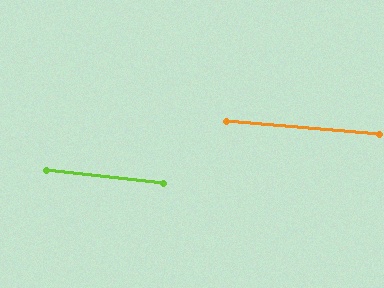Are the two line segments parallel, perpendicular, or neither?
Parallel — their directions differ by only 1.5°.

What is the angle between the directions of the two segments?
Approximately 1 degree.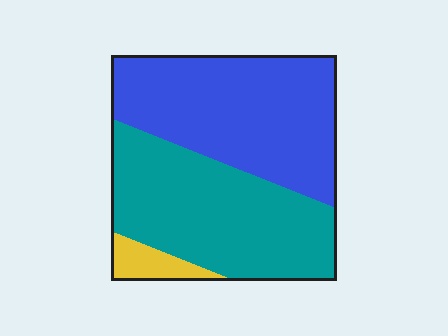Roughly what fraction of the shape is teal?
Teal covers roughly 45% of the shape.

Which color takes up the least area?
Yellow, at roughly 5%.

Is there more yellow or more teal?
Teal.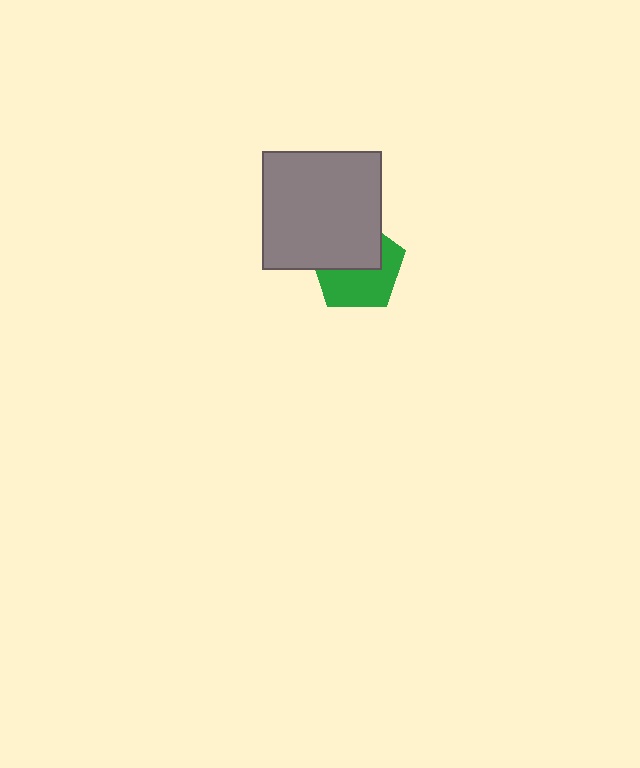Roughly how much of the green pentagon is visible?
About half of it is visible (roughly 54%).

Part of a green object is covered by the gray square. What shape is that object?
It is a pentagon.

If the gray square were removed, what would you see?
You would see the complete green pentagon.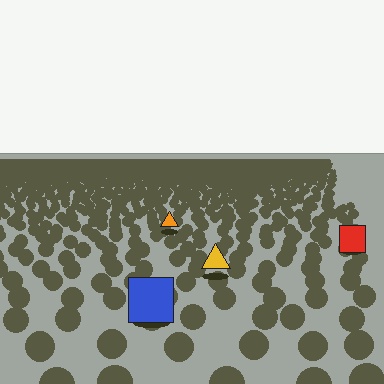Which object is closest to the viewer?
The blue square is closest. The texture marks near it are larger and more spread out.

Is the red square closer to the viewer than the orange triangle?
Yes. The red square is closer — you can tell from the texture gradient: the ground texture is coarser near it.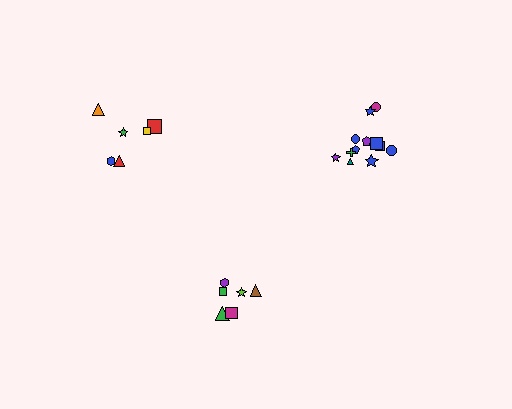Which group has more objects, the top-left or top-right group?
The top-right group.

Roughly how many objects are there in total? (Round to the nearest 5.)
Roughly 25 objects in total.